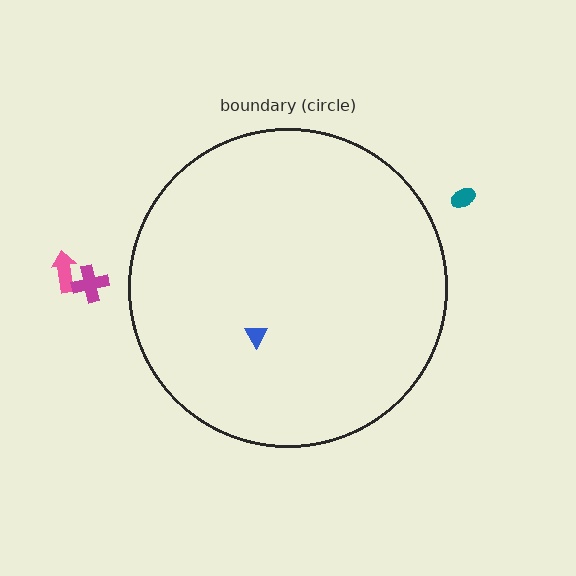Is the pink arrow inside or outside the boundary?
Outside.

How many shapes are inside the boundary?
1 inside, 3 outside.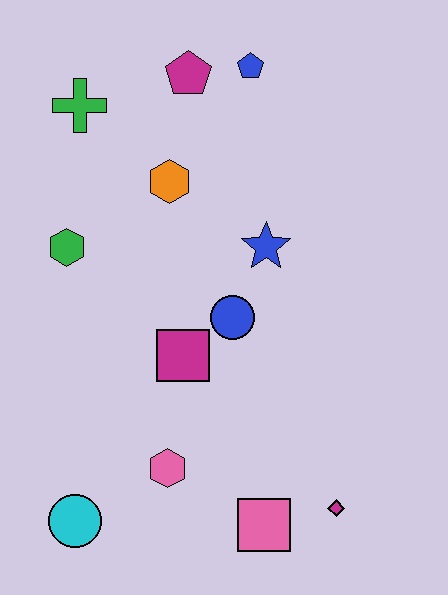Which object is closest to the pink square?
The magenta diamond is closest to the pink square.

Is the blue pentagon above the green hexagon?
Yes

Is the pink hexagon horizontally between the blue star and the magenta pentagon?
No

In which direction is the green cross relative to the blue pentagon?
The green cross is to the left of the blue pentagon.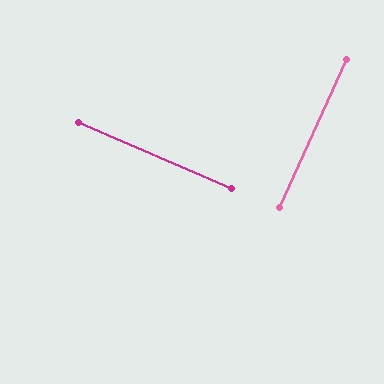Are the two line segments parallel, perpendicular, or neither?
Perpendicular — they meet at approximately 89°.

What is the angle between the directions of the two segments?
Approximately 89 degrees.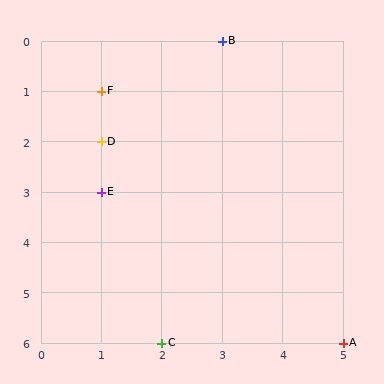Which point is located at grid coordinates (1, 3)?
Point E is at (1, 3).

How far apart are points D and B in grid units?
Points D and B are 2 columns and 2 rows apart (about 2.8 grid units diagonally).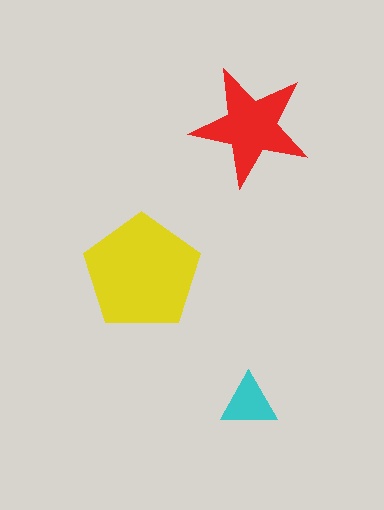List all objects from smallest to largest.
The cyan triangle, the red star, the yellow pentagon.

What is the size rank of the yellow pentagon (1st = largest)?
1st.